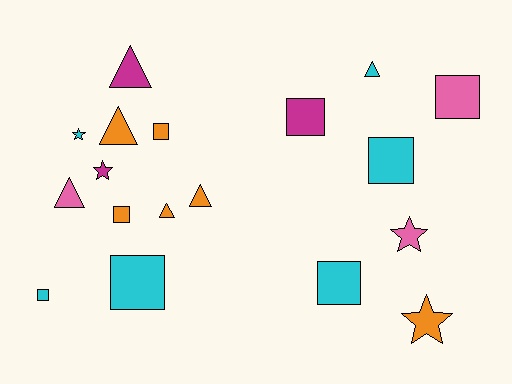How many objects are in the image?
There are 18 objects.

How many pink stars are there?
There is 1 pink star.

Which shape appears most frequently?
Square, with 8 objects.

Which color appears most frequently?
Cyan, with 6 objects.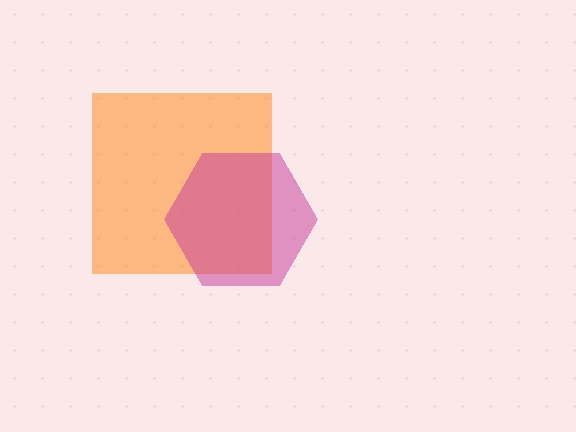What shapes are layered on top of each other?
The layered shapes are: an orange square, a magenta hexagon.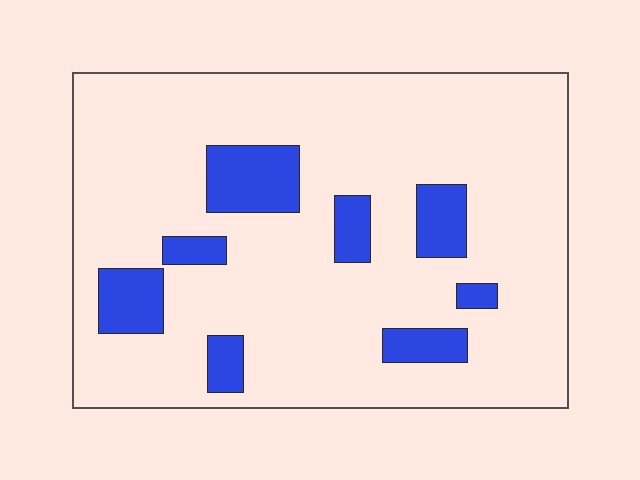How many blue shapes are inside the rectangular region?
8.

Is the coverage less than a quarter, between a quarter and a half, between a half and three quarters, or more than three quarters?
Less than a quarter.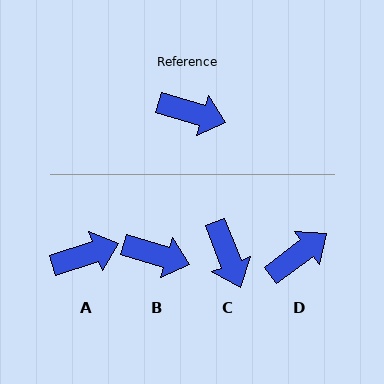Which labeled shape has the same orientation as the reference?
B.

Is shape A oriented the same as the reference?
No, it is off by about 35 degrees.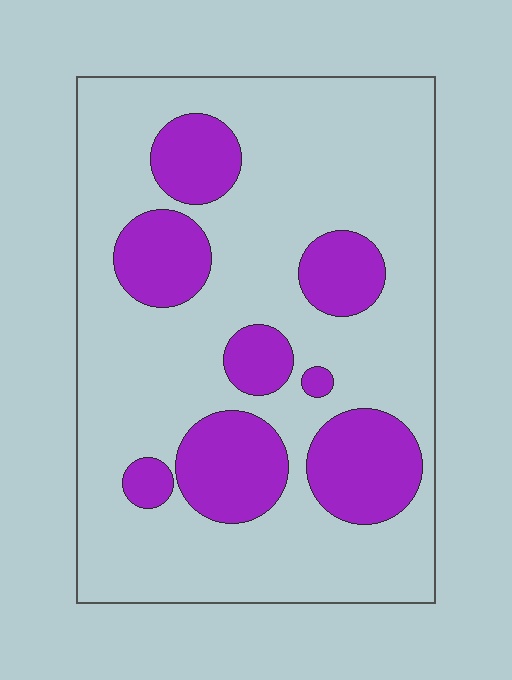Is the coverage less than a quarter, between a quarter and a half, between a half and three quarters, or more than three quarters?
Between a quarter and a half.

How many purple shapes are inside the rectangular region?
8.